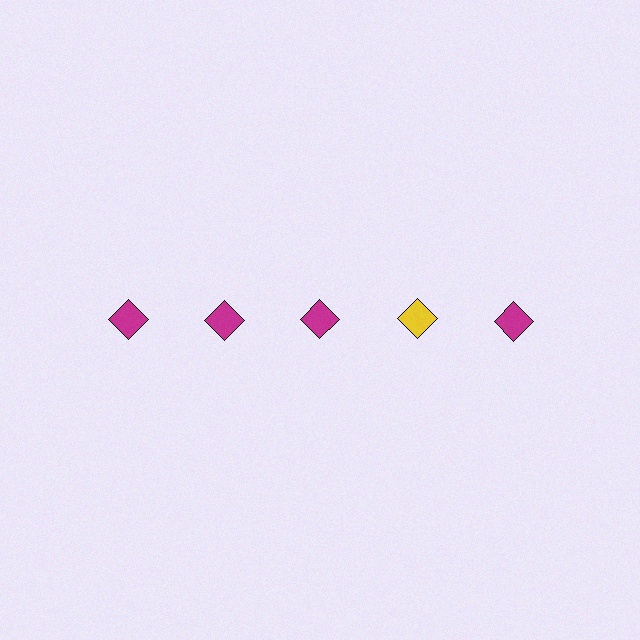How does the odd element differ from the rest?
It has a different color: yellow instead of magenta.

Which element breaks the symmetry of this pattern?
The yellow diamond in the top row, second from right column breaks the symmetry. All other shapes are magenta diamonds.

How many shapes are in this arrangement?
There are 5 shapes arranged in a grid pattern.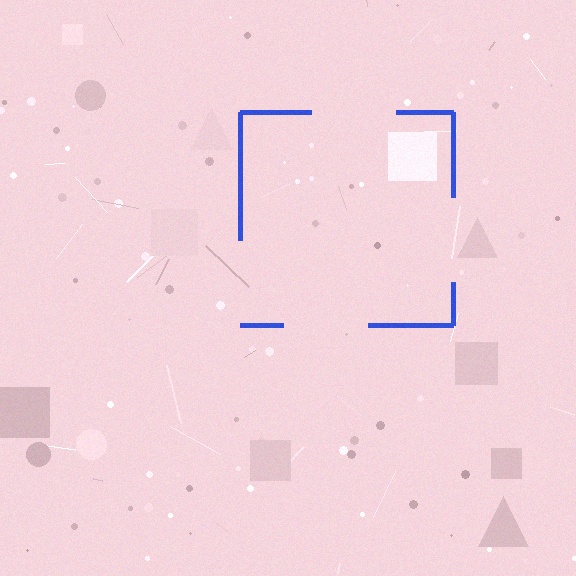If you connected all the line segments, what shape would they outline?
They would outline a square.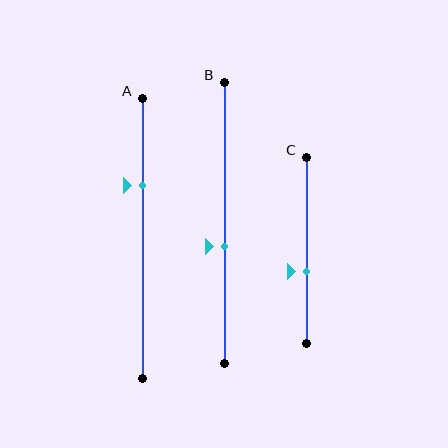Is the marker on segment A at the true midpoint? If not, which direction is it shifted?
No, the marker on segment A is shifted upward by about 19% of the segment length.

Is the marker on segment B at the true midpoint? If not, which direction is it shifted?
No, the marker on segment B is shifted downward by about 8% of the segment length.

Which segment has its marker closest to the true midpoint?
Segment B has its marker closest to the true midpoint.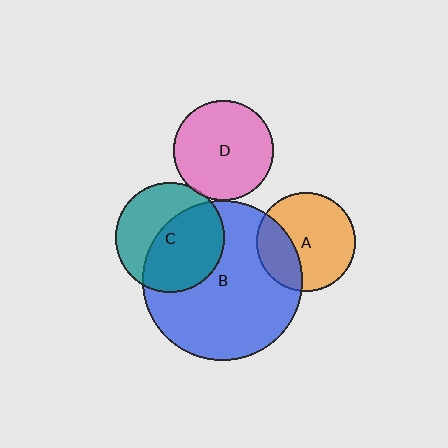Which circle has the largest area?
Circle B (blue).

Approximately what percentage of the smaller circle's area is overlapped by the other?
Approximately 5%.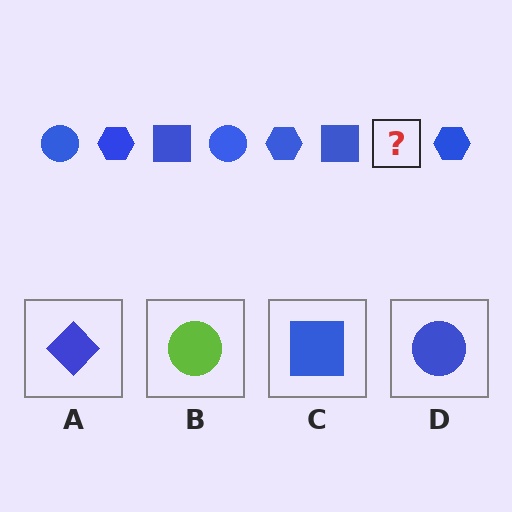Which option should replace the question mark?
Option D.